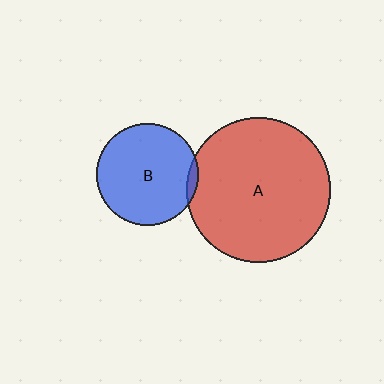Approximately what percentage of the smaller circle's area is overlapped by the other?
Approximately 5%.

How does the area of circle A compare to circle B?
Approximately 2.0 times.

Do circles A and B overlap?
Yes.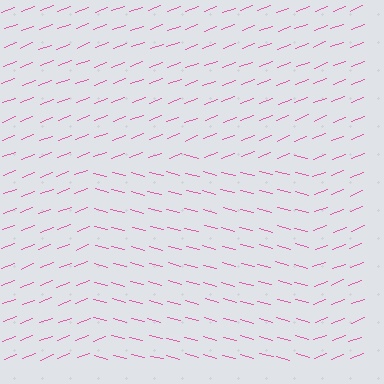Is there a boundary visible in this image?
Yes, there is a texture boundary formed by a change in line orientation.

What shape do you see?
I see a rectangle.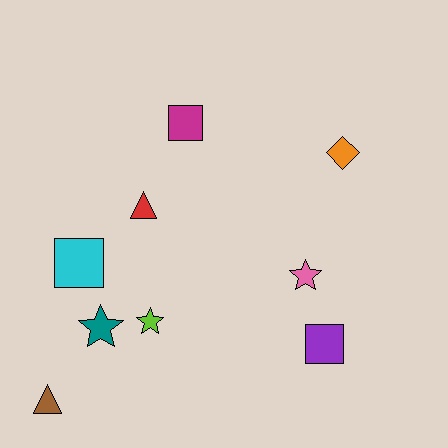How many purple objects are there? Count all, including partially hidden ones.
There is 1 purple object.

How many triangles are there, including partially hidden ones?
There are 2 triangles.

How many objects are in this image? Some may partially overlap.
There are 9 objects.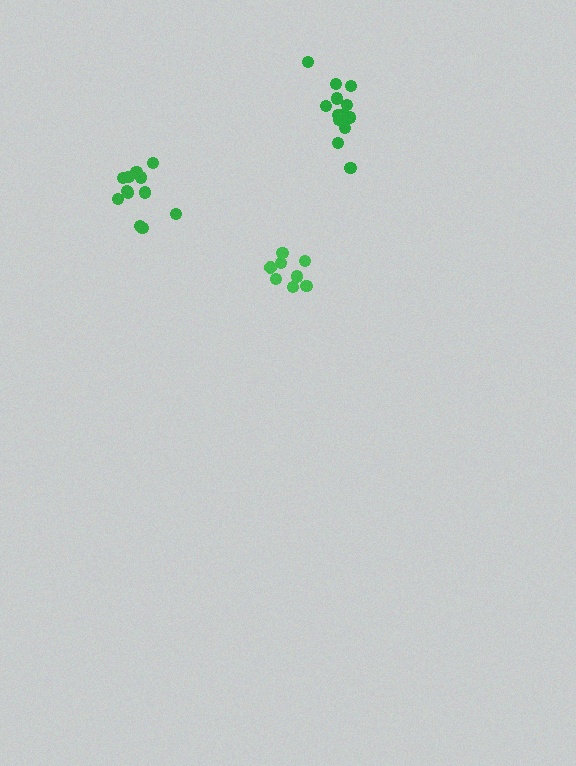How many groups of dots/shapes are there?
There are 3 groups.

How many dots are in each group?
Group 1: 12 dots, Group 2: 9 dots, Group 3: 13 dots (34 total).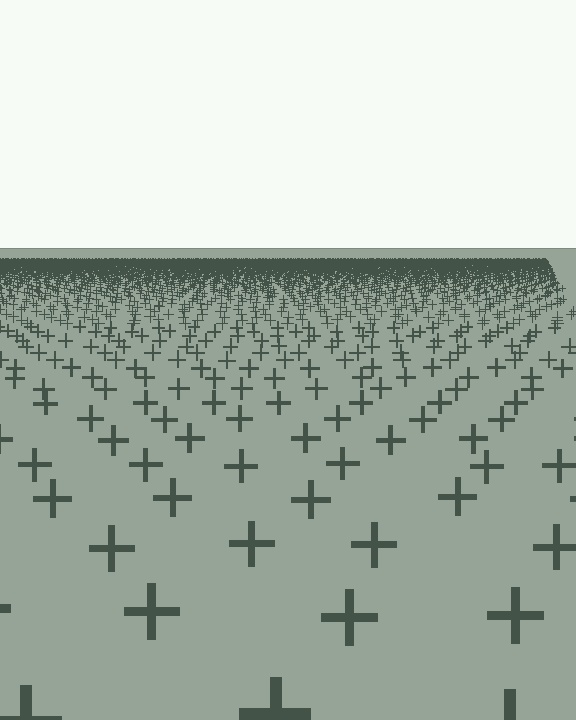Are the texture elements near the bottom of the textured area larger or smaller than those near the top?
Larger. Near the bottom, elements are closer to the viewer and appear at a bigger on-screen size.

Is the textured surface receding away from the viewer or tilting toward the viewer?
The surface is receding away from the viewer. Texture elements get smaller and denser toward the top.